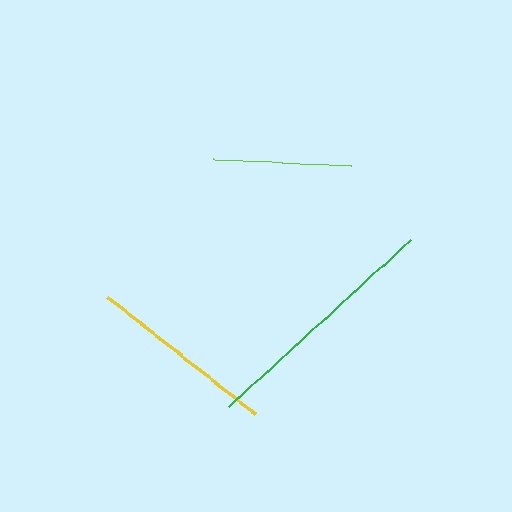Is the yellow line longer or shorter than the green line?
The green line is longer than the yellow line.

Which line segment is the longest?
The green line is the longest at approximately 247 pixels.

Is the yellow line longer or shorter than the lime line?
The yellow line is longer than the lime line.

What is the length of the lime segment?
The lime segment is approximately 138 pixels long.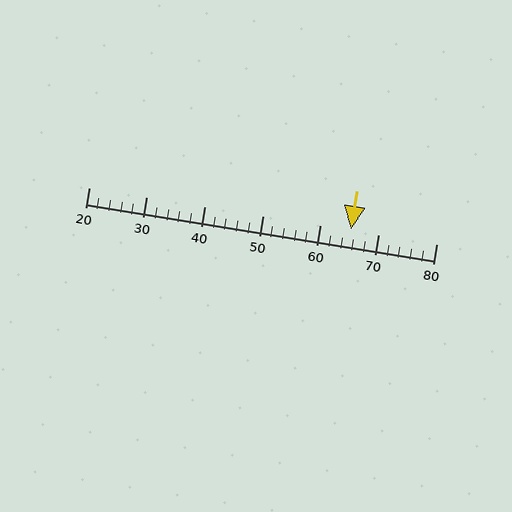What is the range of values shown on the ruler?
The ruler shows values from 20 to 80.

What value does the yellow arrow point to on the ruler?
The yellow arrow points to approximately 65.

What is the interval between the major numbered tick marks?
The major tick marks are spaced 10 units apart.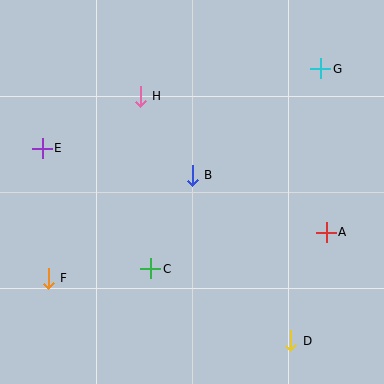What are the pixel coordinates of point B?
Point B is at (192, 175).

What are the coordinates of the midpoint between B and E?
The midpoint between B and E is at (117, 162).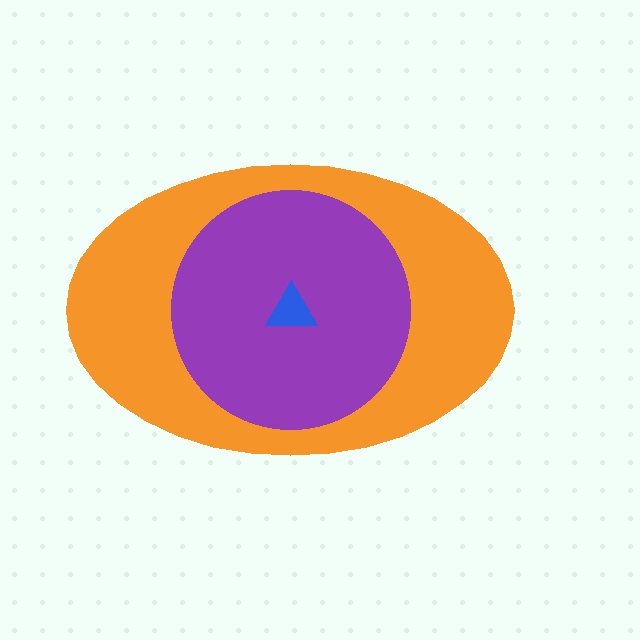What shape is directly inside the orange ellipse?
The purple circle.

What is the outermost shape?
The orange ellipse.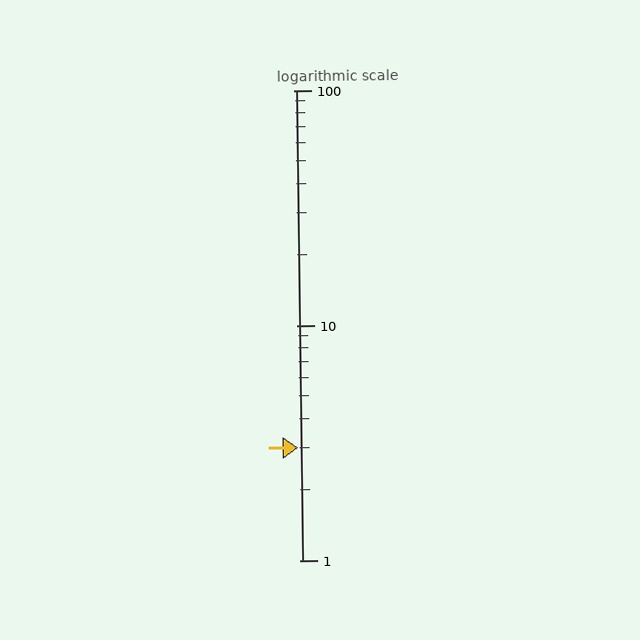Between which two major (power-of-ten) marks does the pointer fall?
The pointer is between 1 and 10.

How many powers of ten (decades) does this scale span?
The scale spans 2 decades, from 1 to 100.